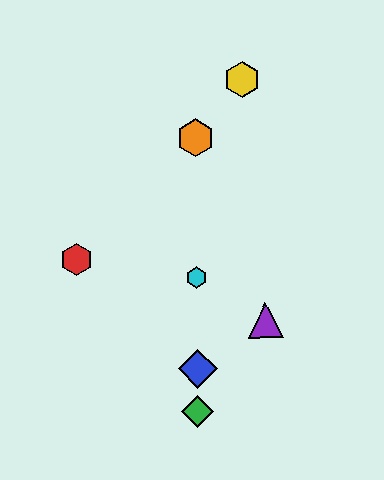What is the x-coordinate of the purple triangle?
The purple triangle is at x≈265.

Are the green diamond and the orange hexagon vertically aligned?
Yes, both are at x≈198.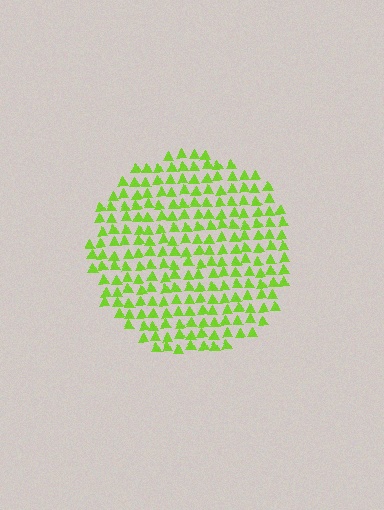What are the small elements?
The small elements are triangles.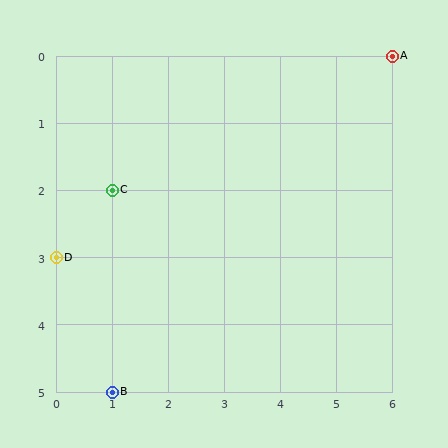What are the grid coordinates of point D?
Point D is at grid coordinates (0, 3).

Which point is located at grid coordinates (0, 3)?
Point D is at (0, 3).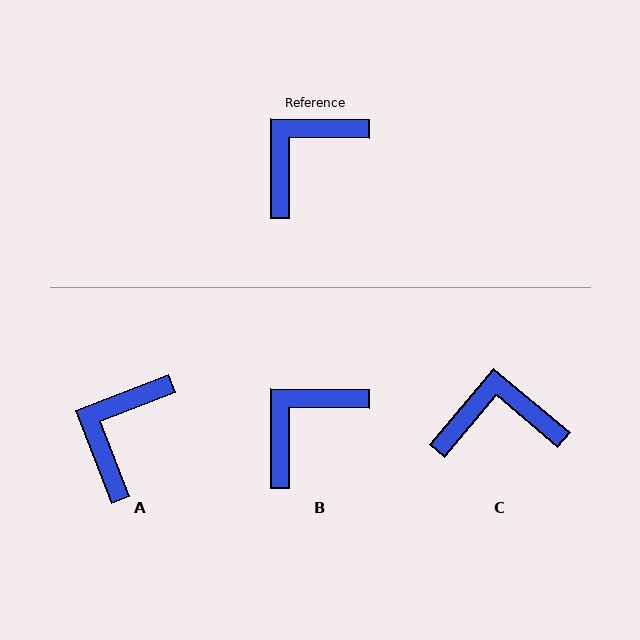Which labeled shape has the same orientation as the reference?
B.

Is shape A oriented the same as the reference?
No, it is off by about 21 degrees.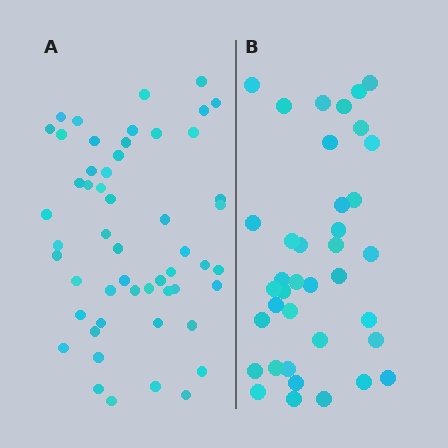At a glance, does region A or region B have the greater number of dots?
Region A (the left region) has more dots.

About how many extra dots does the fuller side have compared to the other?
Region A has approximately 15 more dots than region B.